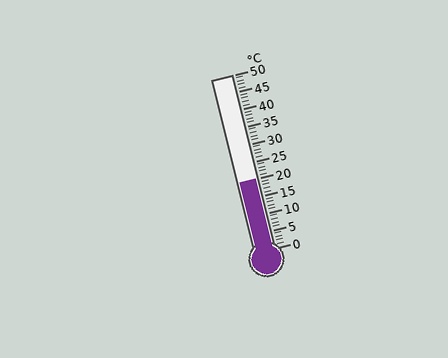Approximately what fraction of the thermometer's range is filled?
The thermometer is filled to approximately 40% of its range.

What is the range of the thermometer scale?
The thermometer scale ranges from 0°C to 50°C.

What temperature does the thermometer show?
The thermometer shows approximately 20°C.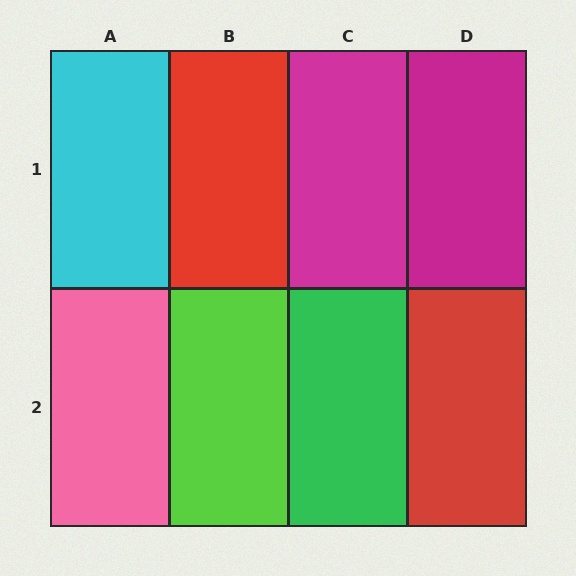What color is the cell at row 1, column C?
Magenta.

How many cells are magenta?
2 cells are magenta.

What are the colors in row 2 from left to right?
Pink, lime, green, red.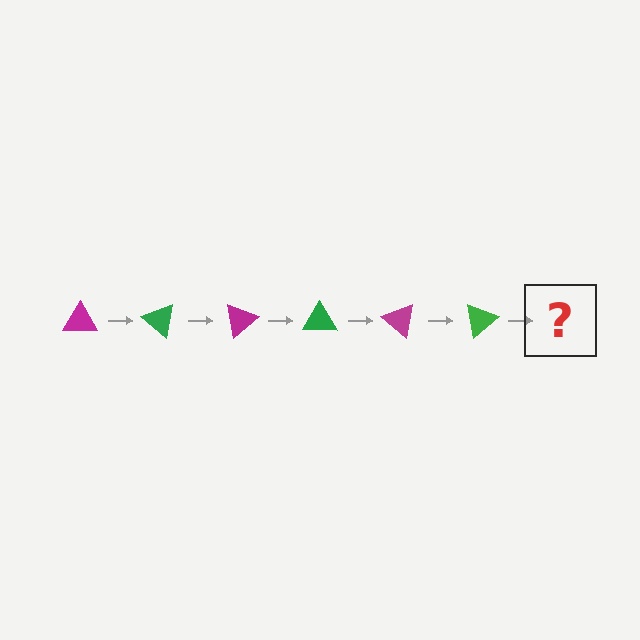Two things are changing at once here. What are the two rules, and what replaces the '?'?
The two rules are that it rotates 40 degrees each step and the color cycles through magenta and green. The '?' should be a magenta triangle, rotated 240 degrees from the start.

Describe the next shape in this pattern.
It should be a magenta triangle, rotated 240 degrees from the start.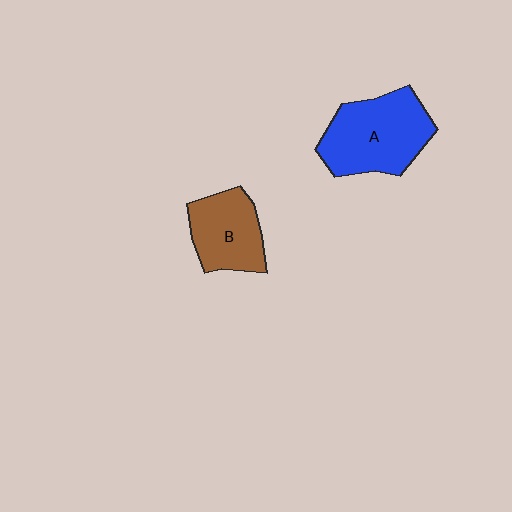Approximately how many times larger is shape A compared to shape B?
Approximately 1.4 times.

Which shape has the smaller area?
Shape B (brown).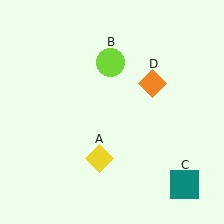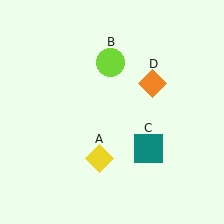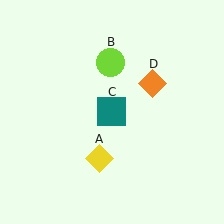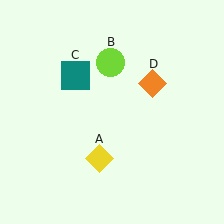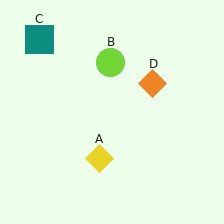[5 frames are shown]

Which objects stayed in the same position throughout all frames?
Yellow diamond (object A) and lime circle (object B) and orange diamond (object D) remained stationary.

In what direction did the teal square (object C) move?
The teal square (object C) moved up and to the left.